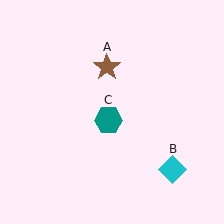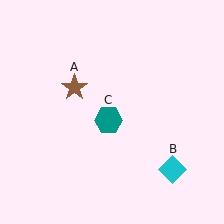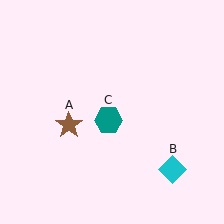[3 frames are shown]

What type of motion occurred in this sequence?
The brown star (object A) rotated counterclockwise around the center of the scene.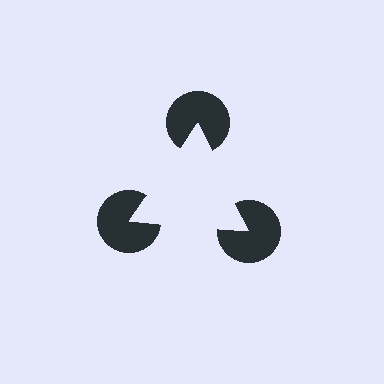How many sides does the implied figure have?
3 sides.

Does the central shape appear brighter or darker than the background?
It typically appears slightly brighter than the background, even though no actual brightness change is drawn.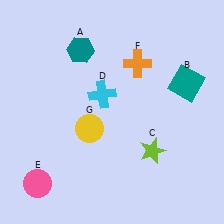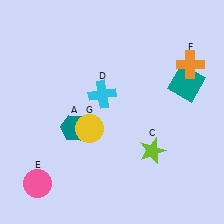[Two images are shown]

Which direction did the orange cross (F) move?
The orange cross (F) moved right.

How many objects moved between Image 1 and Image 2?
2 objects moved between the two images.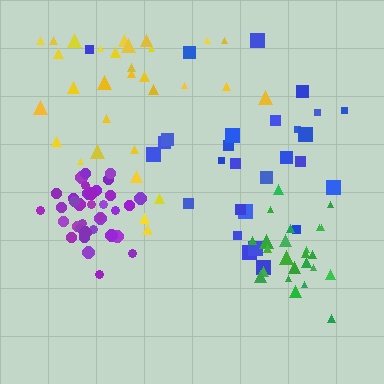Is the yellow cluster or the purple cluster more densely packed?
Purple.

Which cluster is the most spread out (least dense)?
Blue.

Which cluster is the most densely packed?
Purple.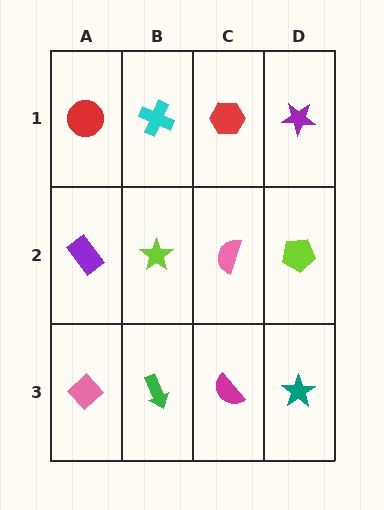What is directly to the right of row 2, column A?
A lime star.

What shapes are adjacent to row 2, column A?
A red circle (row 1, column A), a pink diamond (row 3, column A), a lime star (row 2, column B).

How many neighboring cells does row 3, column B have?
3.